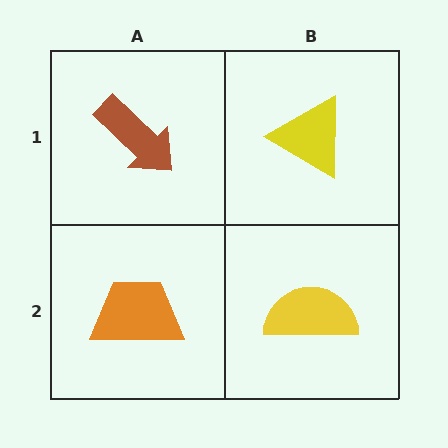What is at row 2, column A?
An orange trapezoid.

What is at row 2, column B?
A yellow semicircle.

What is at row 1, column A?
A brown arrow.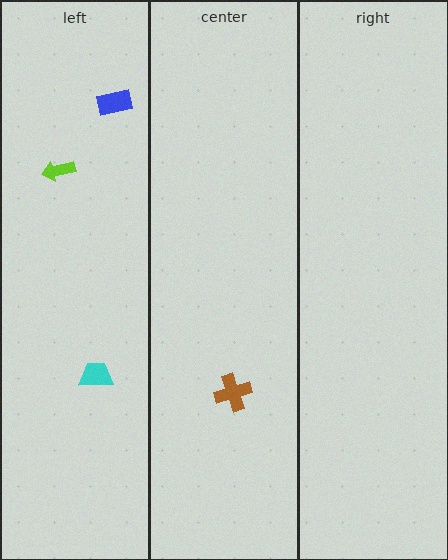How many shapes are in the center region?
1.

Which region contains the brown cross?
The center region.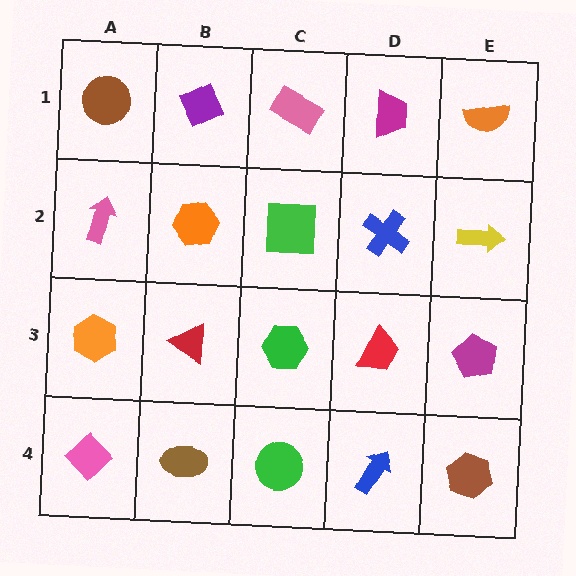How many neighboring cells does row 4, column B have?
3.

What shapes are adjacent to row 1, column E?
A yellow arrow (row 2, column E), a magenta trapezoid (row 1, column D).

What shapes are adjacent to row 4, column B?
A red triangle (row 3, column B), a pink diamond (row 4, column A), a green circle (row 4, column C).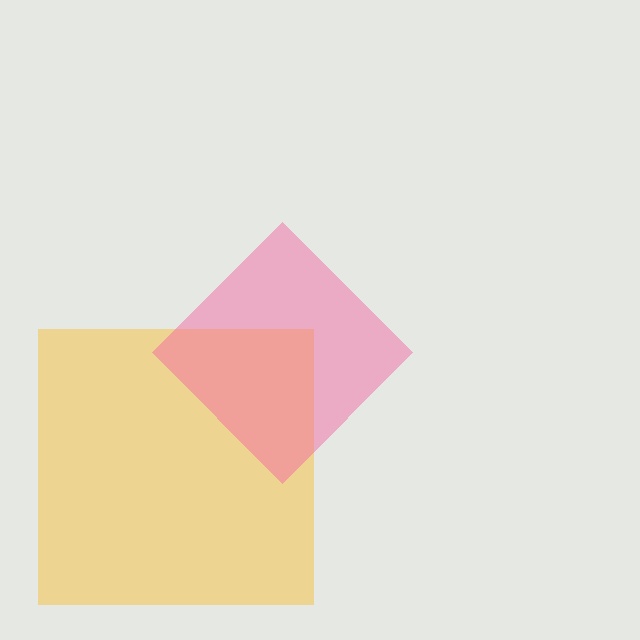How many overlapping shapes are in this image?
There are 2 overlapping shapes in the image.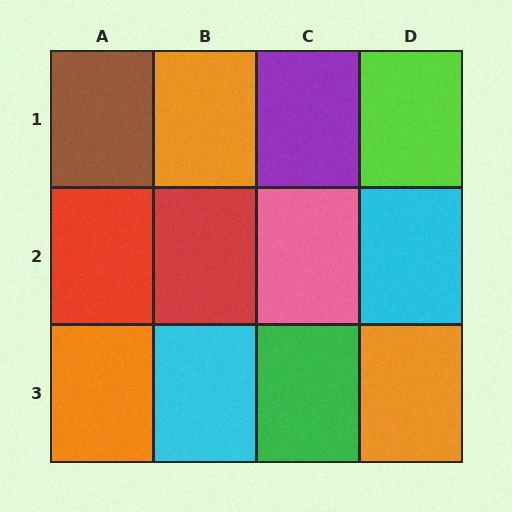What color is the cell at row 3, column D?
Orange.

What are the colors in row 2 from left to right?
Red, red, pink, cyan.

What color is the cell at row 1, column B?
Orange.